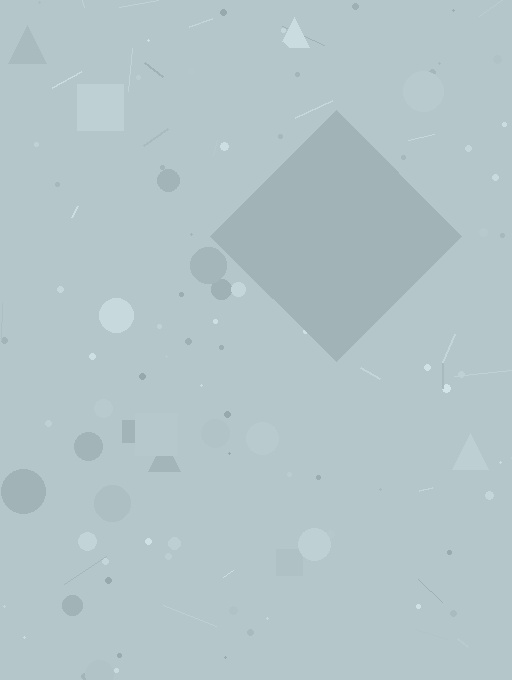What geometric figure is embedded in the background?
A diamond is embedded in the background.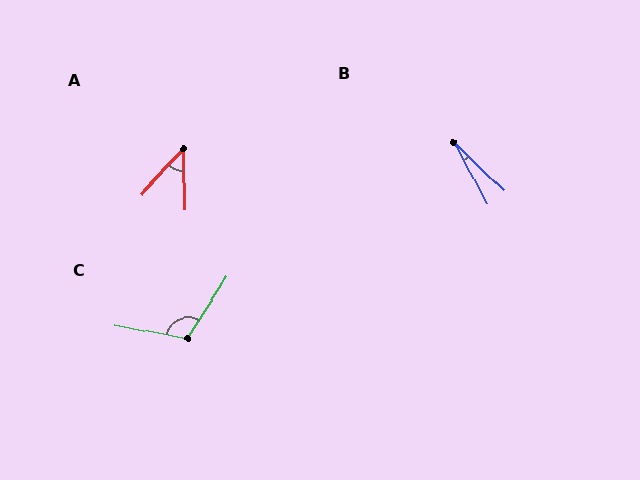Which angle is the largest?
C, at approximately 112 degrees.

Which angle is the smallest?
B, at approximately 18 degrees.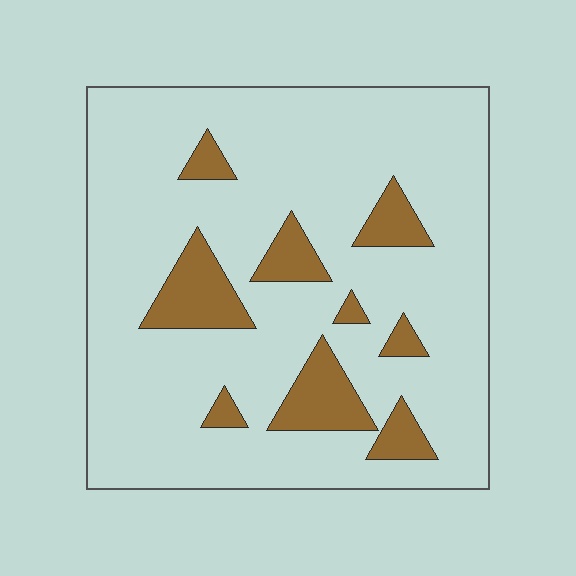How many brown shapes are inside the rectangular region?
9.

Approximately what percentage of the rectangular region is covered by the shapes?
Approximately 15%.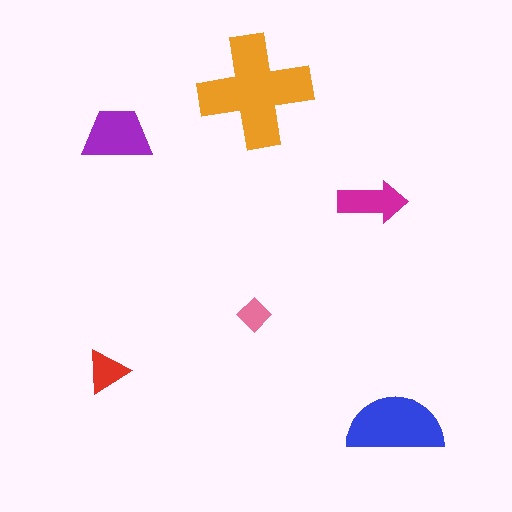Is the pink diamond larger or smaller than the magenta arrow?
Smaller.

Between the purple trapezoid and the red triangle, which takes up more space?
The purple trapezoid.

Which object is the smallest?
The pink diamond.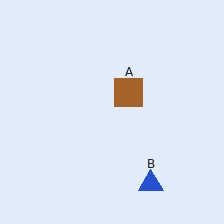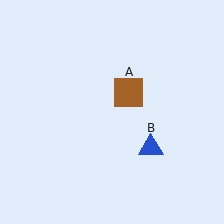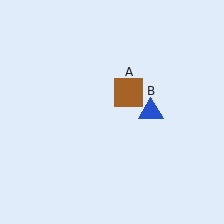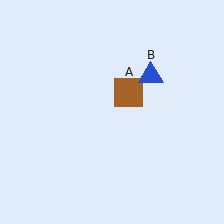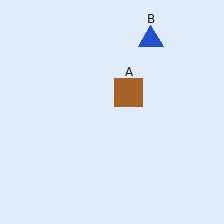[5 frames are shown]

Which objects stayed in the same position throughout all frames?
Brown square (object A) remained stationary.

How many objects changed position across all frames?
1 object changed position: blue triangle (object B).